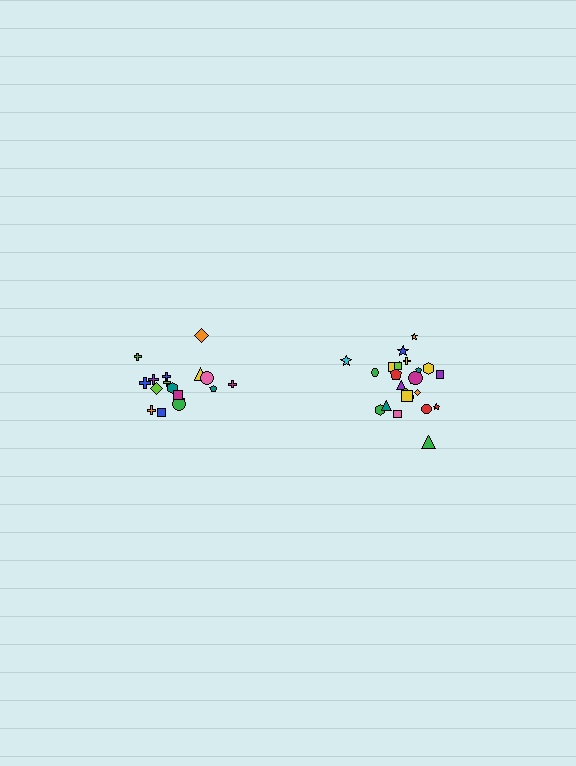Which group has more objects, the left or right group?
The right group.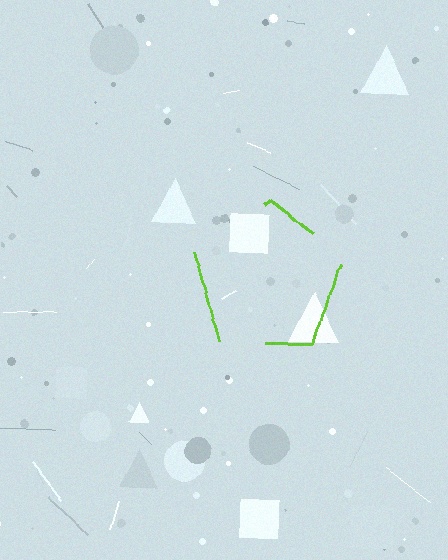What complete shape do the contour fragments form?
The contour fragments form a pentagon.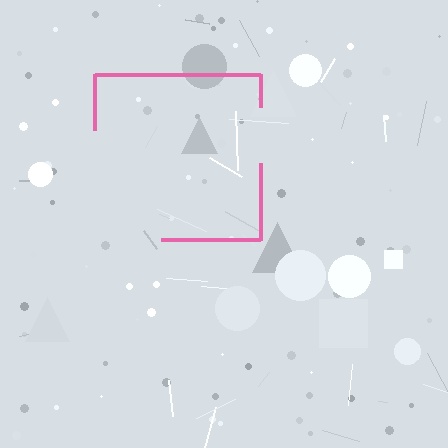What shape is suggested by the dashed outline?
The dashed outline suggests a square.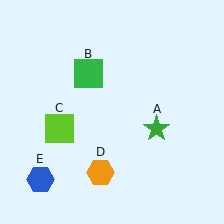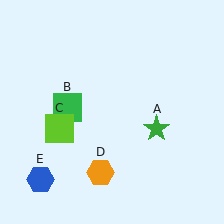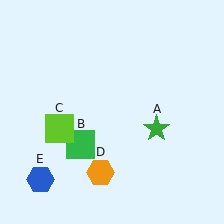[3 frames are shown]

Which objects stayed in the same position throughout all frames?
Green star (object A) and lime square (object C) and orange hexagon (object D) and blue hexagon (object E) remained stationary.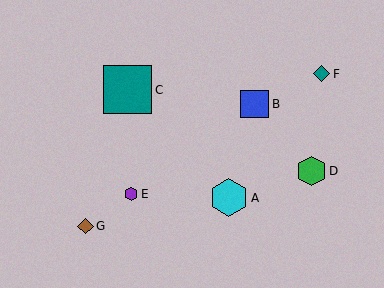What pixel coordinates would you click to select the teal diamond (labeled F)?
Click at (322, 74) to select the teal diamond F.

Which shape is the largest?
The teal square (labeled C) is the largest.